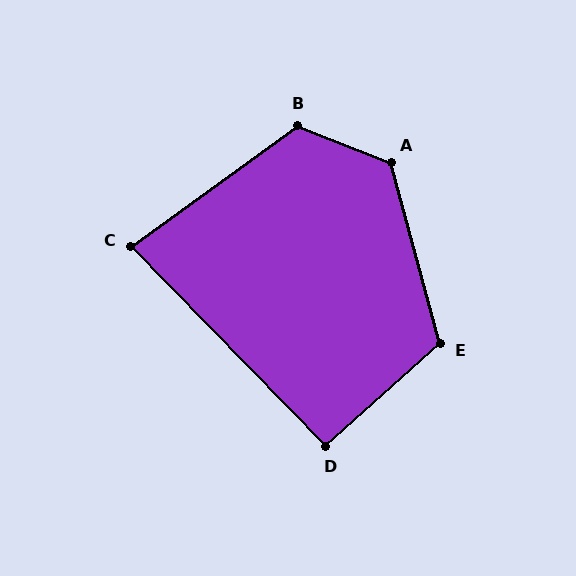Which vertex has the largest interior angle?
A, at approximately 127 degrees.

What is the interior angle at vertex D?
Approximately 93 degrees (approximately right).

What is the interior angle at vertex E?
Approximately 116 degrees (obtuse).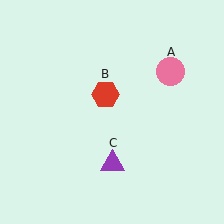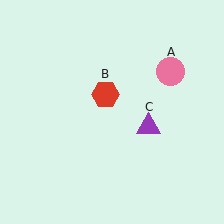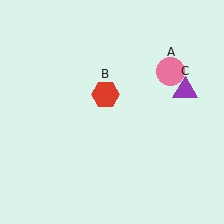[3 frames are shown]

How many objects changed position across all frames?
1 object changed position: purple triangle (object C).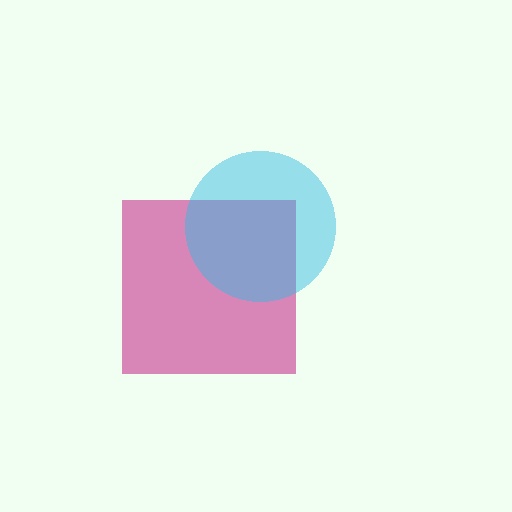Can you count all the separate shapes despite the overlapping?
Yes, there are 2 separate shapes.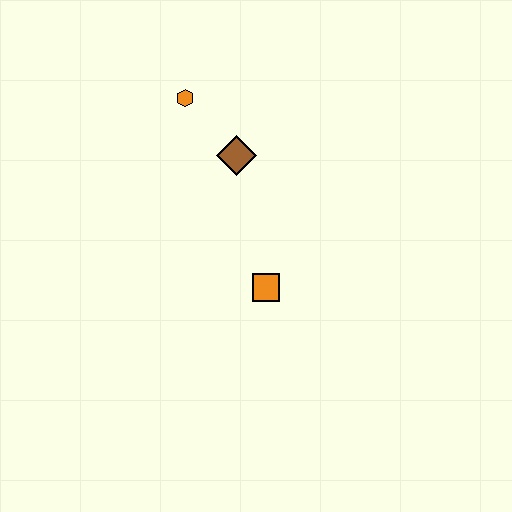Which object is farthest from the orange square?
The orange hexagon is farthest from the orange square.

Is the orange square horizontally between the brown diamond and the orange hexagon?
No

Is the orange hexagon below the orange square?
No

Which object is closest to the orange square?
The brown diamond is closest to the orange square.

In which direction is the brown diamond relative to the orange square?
The brown diamond is above the orange square.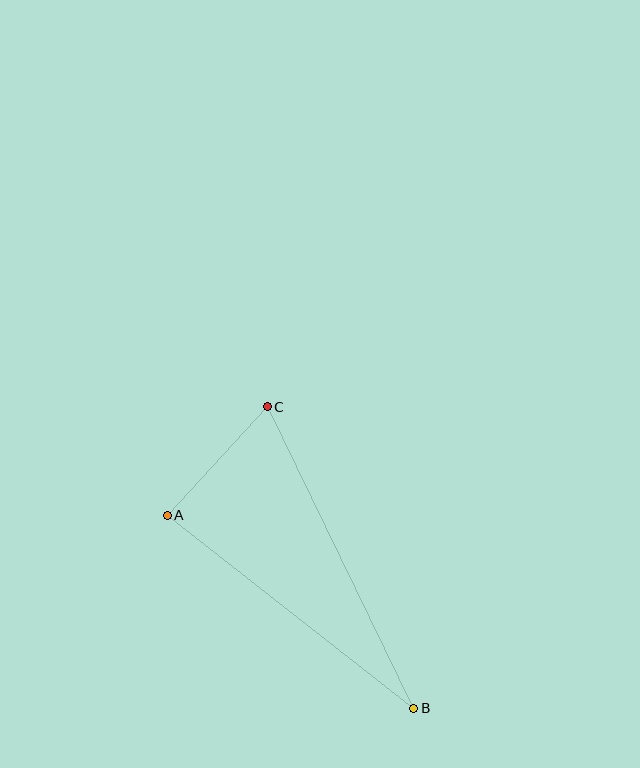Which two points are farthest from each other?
Points B and C are farthest from each other.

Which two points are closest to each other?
Points A and C are closest to each other.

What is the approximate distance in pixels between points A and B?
The distance between A and B is approximately 313 pixels.